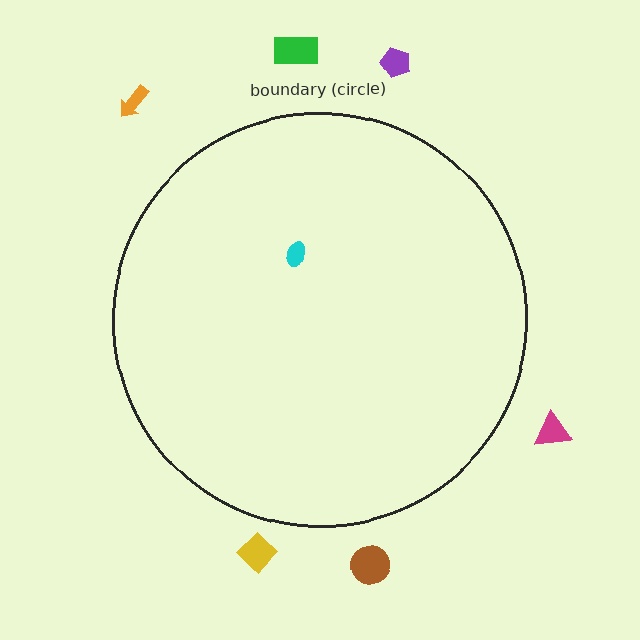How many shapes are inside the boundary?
1 inside, 6 outside.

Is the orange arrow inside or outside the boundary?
Outside.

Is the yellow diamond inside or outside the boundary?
Outside.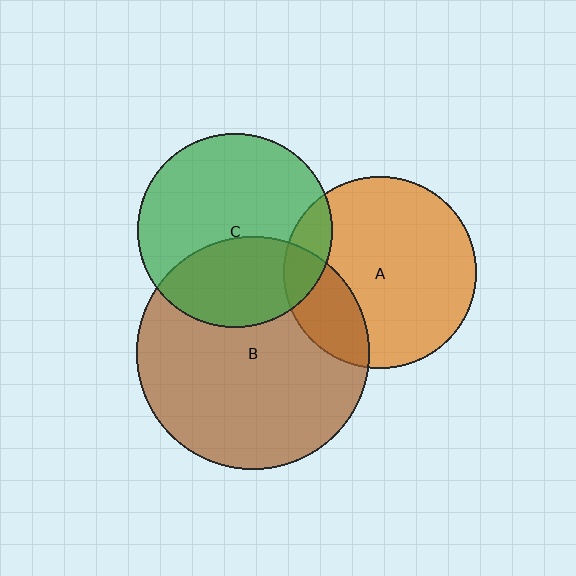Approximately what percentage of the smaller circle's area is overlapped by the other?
Approximately 20%.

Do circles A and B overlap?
Yes.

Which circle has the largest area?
Circle B (brown).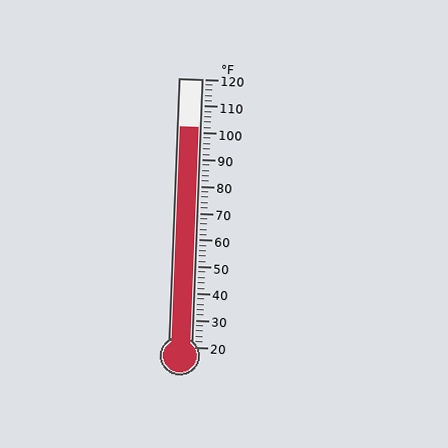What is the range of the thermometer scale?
The thermometer scale ranges from 20°F to 120°F.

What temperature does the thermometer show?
The thermometer shows approximately 102°F.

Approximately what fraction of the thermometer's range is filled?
The thermometer is filled to approximately 80% of its range.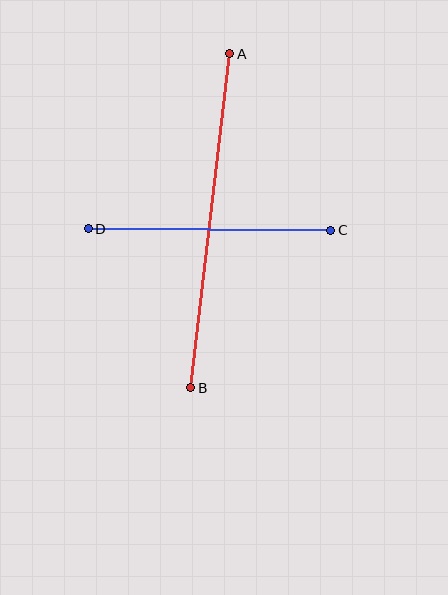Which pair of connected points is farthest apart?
Points A and B are farthest apart.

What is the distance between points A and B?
The distance is approximately 336 pixels.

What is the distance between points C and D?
The distance is approximately 242 pixels.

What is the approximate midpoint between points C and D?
The midpoint is at approximately (209, 229) pixels.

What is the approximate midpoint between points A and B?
The midpoint is at approximately (210, 221) pixels.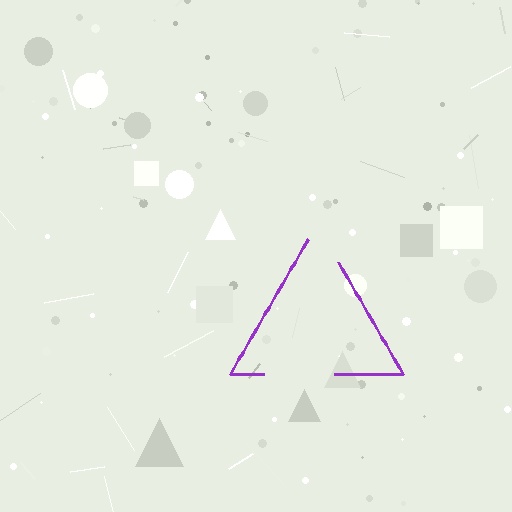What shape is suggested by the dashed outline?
The dashed outline suggests a triangle.